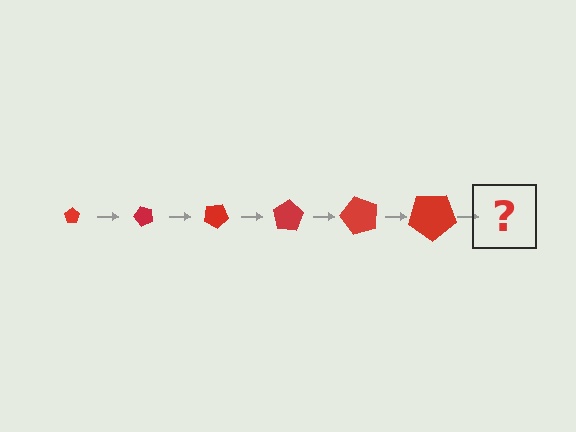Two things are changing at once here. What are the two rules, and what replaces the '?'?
The two rules are that the pentagon grows larger each step and it rotates 50 degrees each step. The '?' should be a pentagon, larger than the previous one and rotated 300 degrees from the start.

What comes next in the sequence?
The next element should be a pentagon, larger than the previous one and rotated 300 degrees from the start.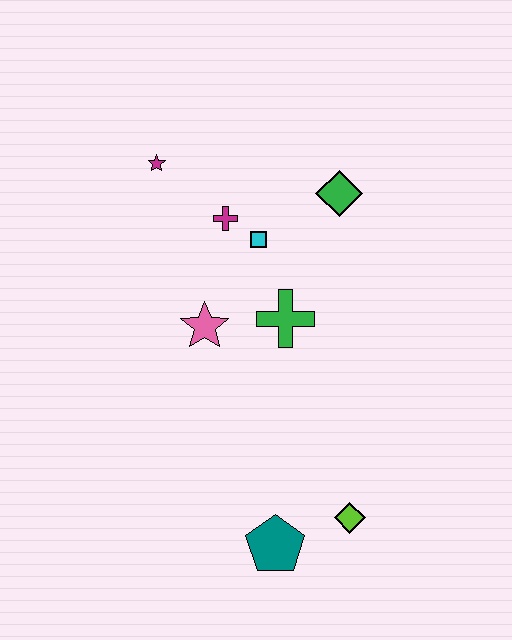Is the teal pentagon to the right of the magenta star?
Yes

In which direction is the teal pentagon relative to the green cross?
The teal pentagon is below the green cross.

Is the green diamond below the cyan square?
No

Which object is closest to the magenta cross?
The cyan square is closest to the magenta cross.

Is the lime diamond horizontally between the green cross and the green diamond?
No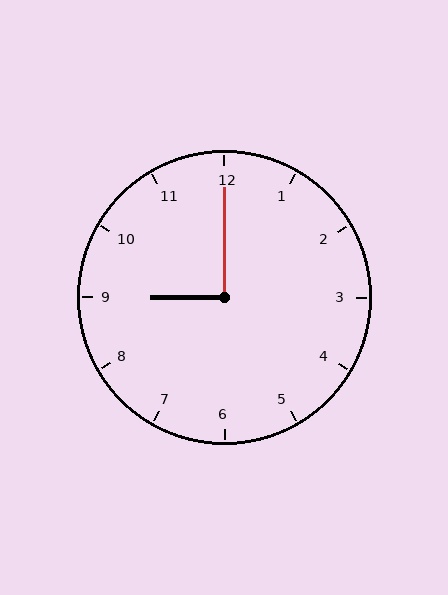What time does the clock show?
9:00.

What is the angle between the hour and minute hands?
Approximately 90 degrees.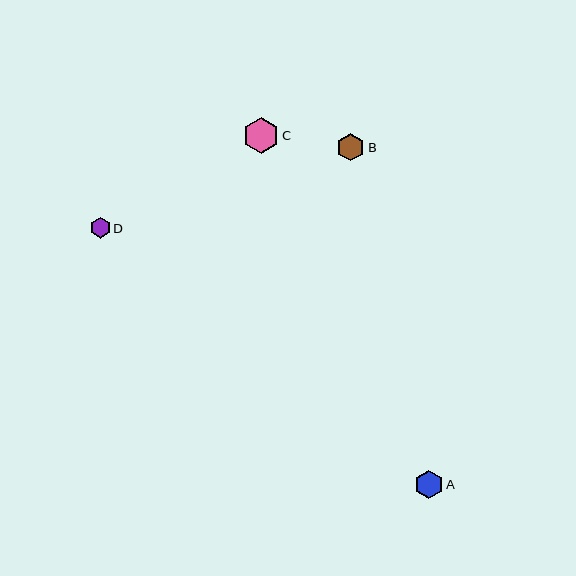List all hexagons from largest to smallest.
From largest to smallest: C, A, B, D.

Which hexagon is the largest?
Hexagon C is the largest with a size of approximately 36 pixels.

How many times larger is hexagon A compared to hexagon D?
Hexagon A is approximately 1.4 times the size of hexagon D.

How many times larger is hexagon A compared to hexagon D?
Hexagon A is approximately 1.4 times the size of hexagon D.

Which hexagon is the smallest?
Hexagon D is the smallest with a size of approximately 20 pixels.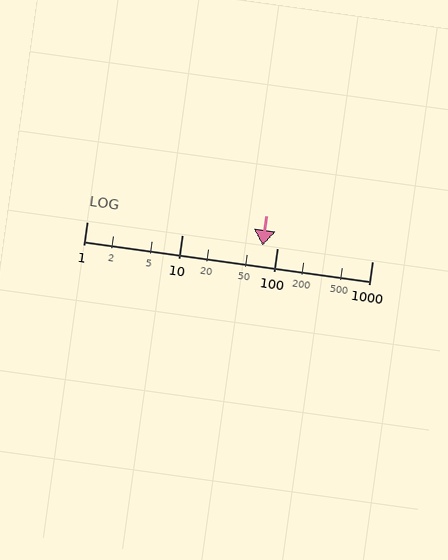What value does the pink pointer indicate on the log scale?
The pointer indicates approximately 70.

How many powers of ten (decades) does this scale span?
The scale spans 3 decades, from 1 to 1000.